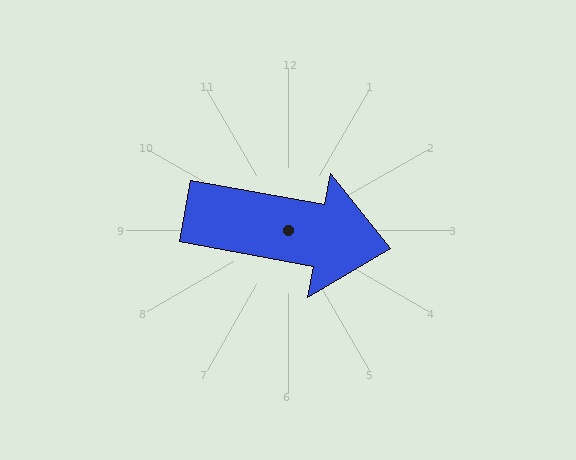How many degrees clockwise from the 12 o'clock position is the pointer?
Approximately 100 degrees.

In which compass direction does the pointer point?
East.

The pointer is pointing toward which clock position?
Roughly 3 o'clock.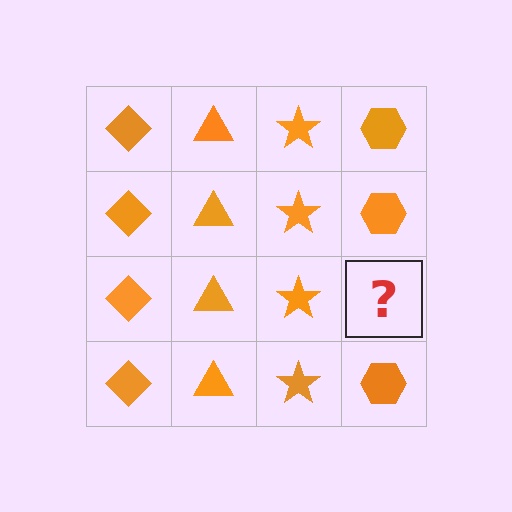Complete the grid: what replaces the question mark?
The question mark should be replaced with an orange hexagon.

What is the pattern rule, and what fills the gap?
The rule is that each column has a consistent shape. The gap should be filled with an orange hexagon.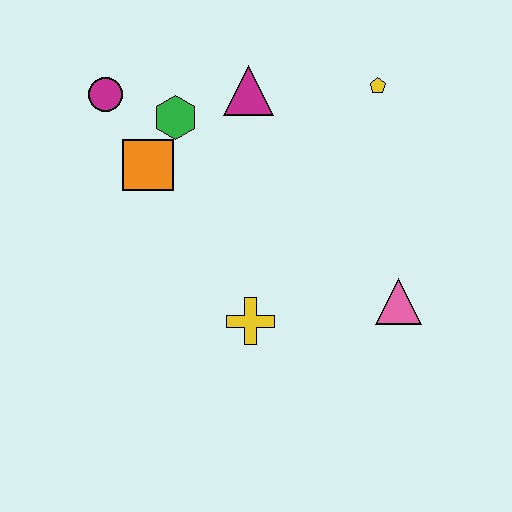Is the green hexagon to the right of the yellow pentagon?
No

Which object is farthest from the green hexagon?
The pink triangle is farthest from the green hexagon.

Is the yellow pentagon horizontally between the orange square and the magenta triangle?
No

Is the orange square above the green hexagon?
No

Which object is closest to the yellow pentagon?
The magenta triangle is closest to the yellow pentagon.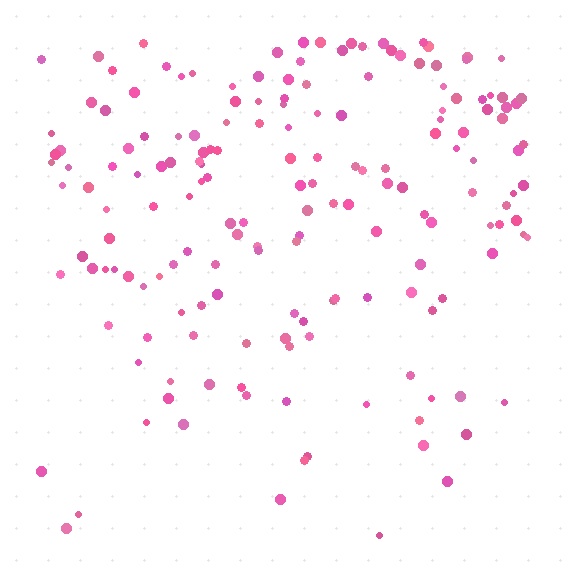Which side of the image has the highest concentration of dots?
The top.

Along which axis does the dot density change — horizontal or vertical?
Vertical.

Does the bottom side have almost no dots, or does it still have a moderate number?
Still a moderate number, just noticeably fewer than the top.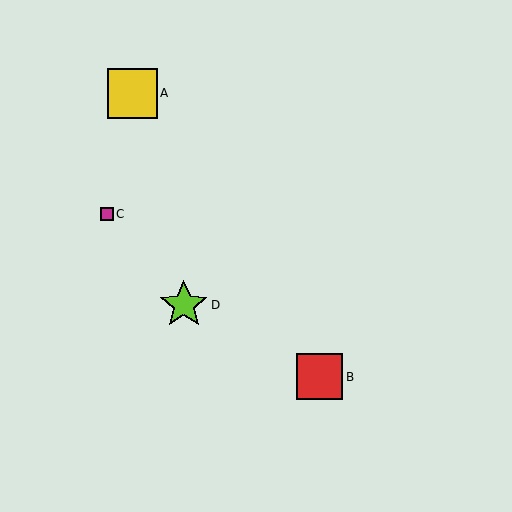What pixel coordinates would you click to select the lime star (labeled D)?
Click at (184, 305) to select the lime star D.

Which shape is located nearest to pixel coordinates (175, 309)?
The lime star (labeled D) at (184, 305) is nearest to that location.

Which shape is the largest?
The yellow square (labeled A) is the largest.